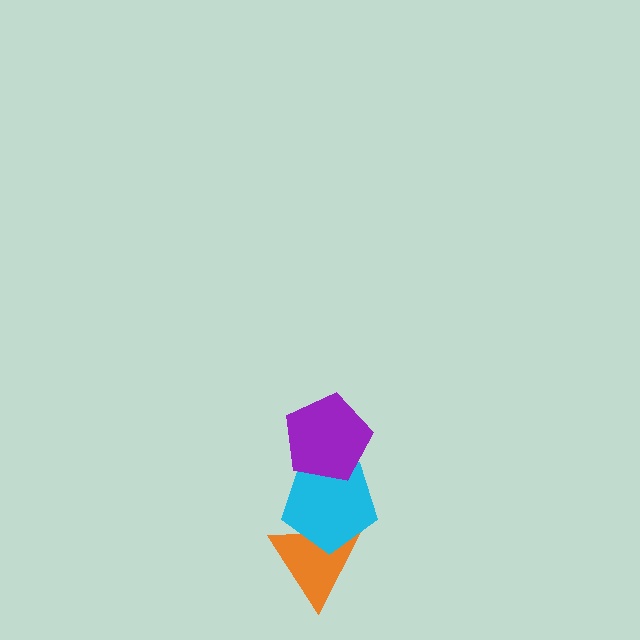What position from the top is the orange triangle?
The orange triangle is 3rd from the top.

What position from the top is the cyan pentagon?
The cyan pentagon is 2nd from the top.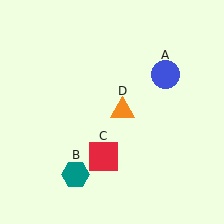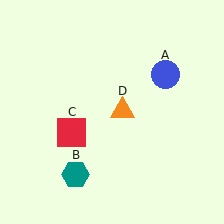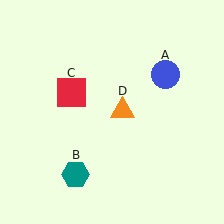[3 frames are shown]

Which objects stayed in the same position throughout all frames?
Blue circle (object A) and teal hexagon (object B) and orange triangle (object D) remained stationary.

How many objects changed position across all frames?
1 object changed position: red square (object C).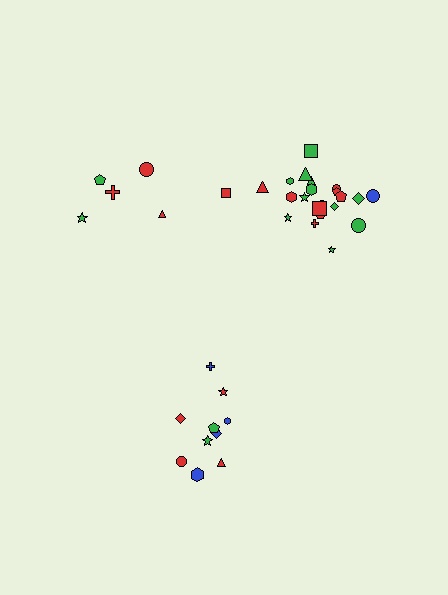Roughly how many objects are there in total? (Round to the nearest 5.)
Roughly 35 objects in total.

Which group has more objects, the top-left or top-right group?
The top-right group.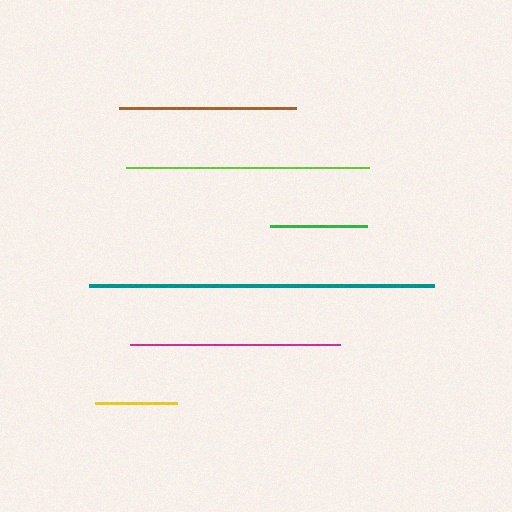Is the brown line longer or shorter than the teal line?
The teal line is longer than the brown line.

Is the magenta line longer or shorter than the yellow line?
The magenta line is longer than the yellow line.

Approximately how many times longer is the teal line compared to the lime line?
The teal line is approximately 1.4 times the length of the lime line.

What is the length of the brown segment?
The brown segment is approximately 177 pixels long.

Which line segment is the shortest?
The yellow line is the shortest at approximately 81 pixels.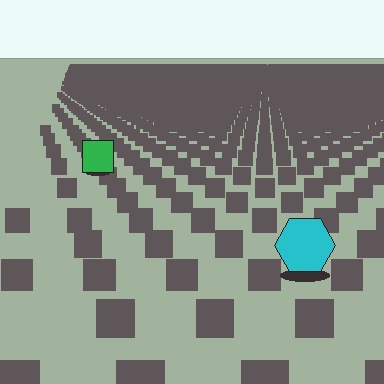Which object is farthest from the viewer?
The green square is farthest from the viewer. It appears smaller and the ground texture around it is denser.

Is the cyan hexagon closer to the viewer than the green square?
Yes. The cyan hexagon is closer — you can tell from the texture gradient: the ground texture is coarser near it.